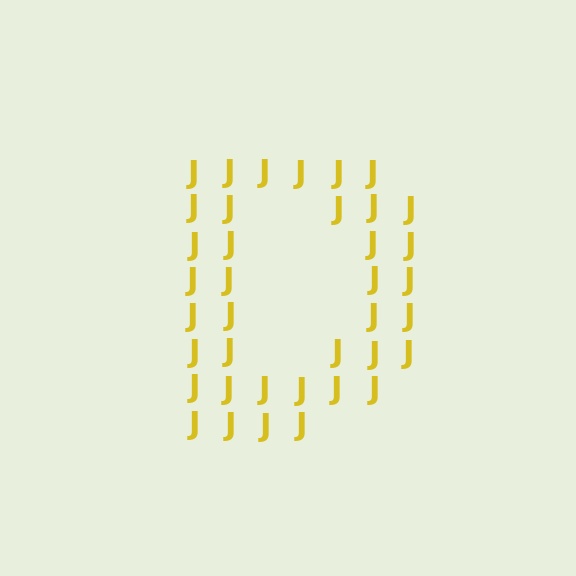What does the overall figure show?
The overall figure shows the letter D.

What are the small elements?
The small elements are letter J's.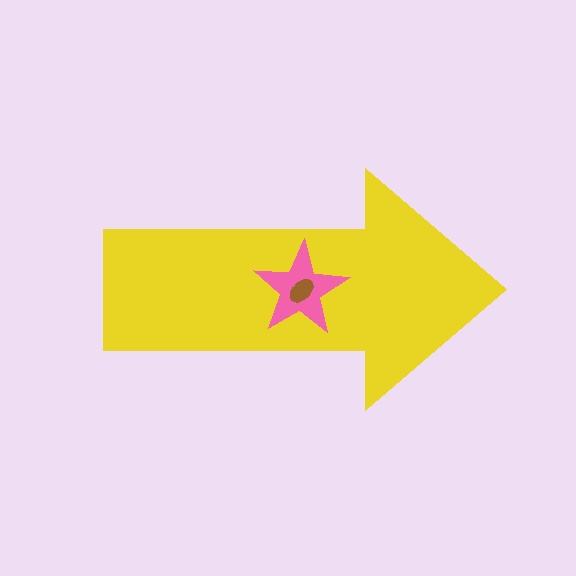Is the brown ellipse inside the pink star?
Yes.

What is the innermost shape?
The brown ellipse.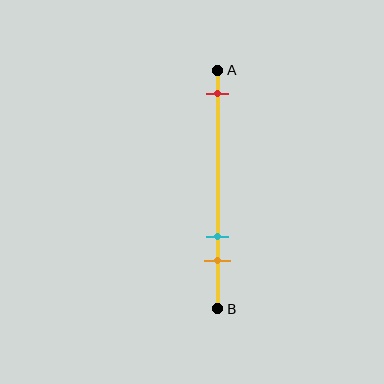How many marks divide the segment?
There are 3 marks dividing the segment.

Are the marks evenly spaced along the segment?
No, the marks are not evenly spaced.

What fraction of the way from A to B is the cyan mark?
The cyan mark is approximately 70% (0.7) of the way from A to B.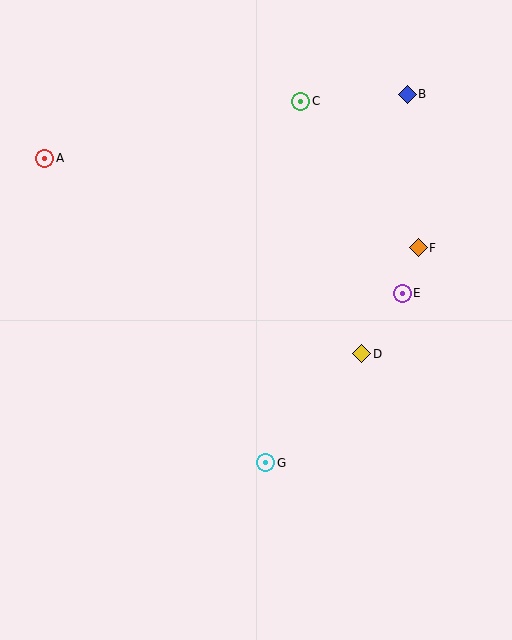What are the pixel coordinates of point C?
Point C is at (301, 101).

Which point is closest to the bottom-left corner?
Point G is closest to the bottom-left corner.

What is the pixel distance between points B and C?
The distance between B and C is 106 pixels.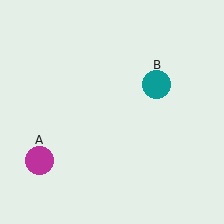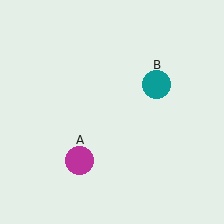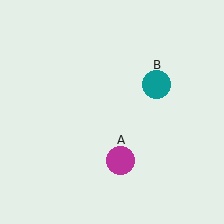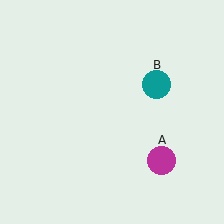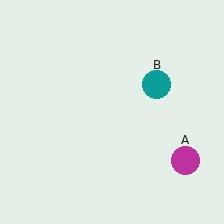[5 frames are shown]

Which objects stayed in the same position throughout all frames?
Teal circle (object B) remained stationary.